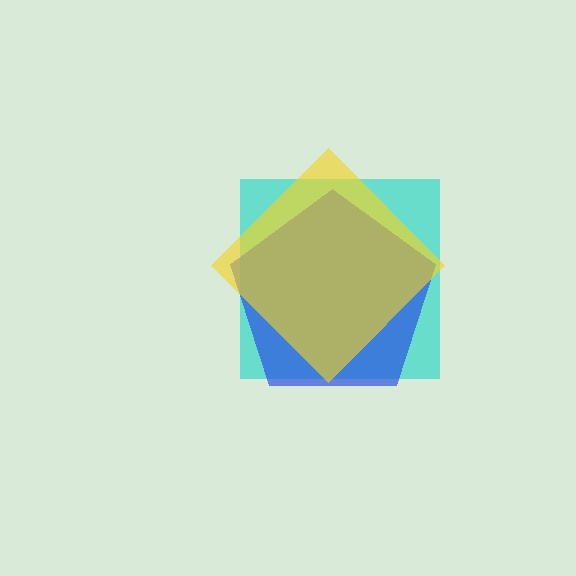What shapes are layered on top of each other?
The layered shapes are: a cyan square, a blue pentagon, a yellow diamond.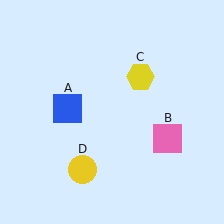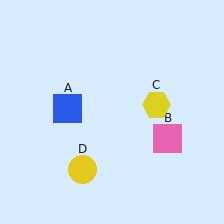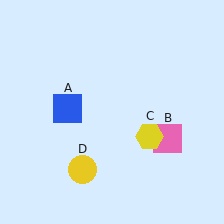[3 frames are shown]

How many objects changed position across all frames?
1 object changed position: yellow hexagon (object C).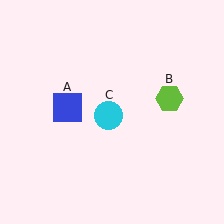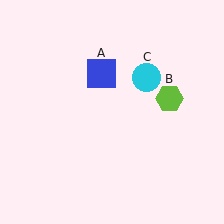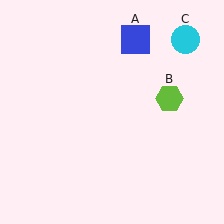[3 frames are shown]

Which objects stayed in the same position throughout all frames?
Lime hexagon (object B) remained stationary.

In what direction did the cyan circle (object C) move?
The cyan circle (object C) moved up and to the right.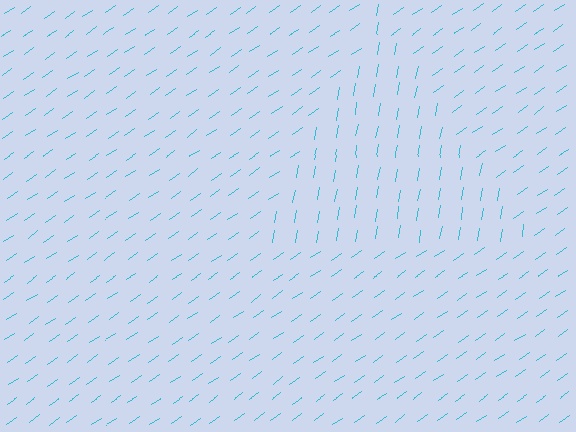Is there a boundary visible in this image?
Yes, there is a texture boundary formed by a change in line orientation.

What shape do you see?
I see a triangle.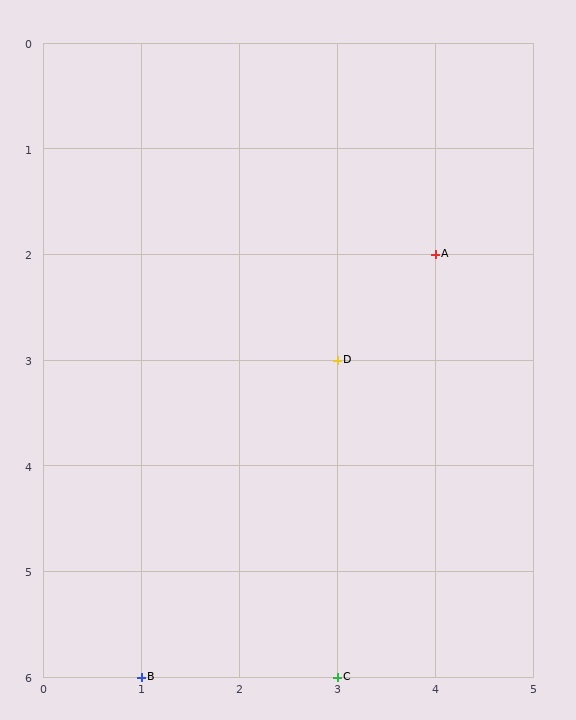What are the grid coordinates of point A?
Point A is at grid coordinates (4, 2).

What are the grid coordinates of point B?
Point B is at grid coordinates (1, 6).